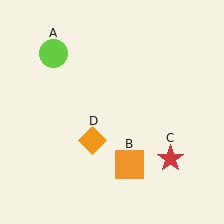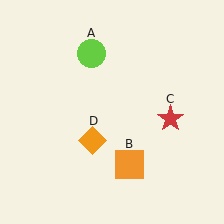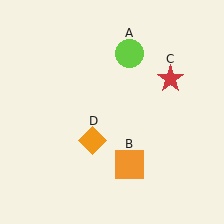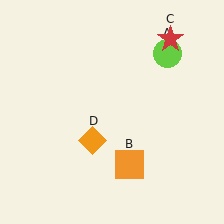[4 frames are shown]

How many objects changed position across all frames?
2 objects changed position: lime circle (object A), red star (object C).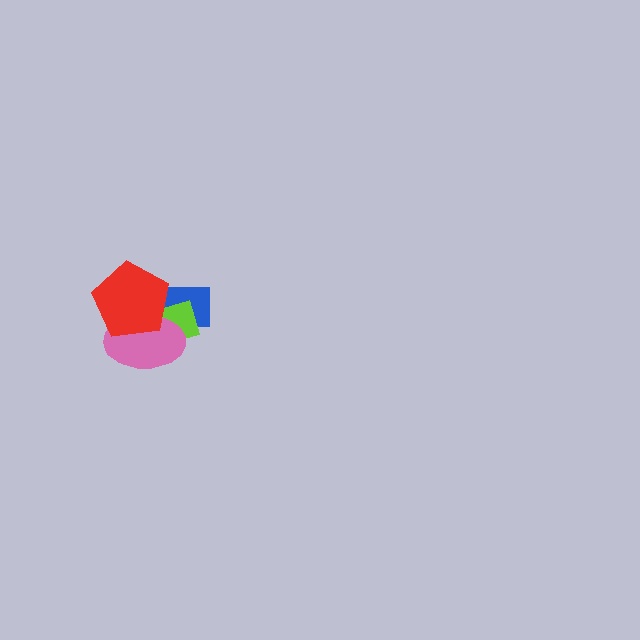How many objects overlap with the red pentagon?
3 objects overlap with the red pentagon.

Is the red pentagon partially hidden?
No, no other shape covers it.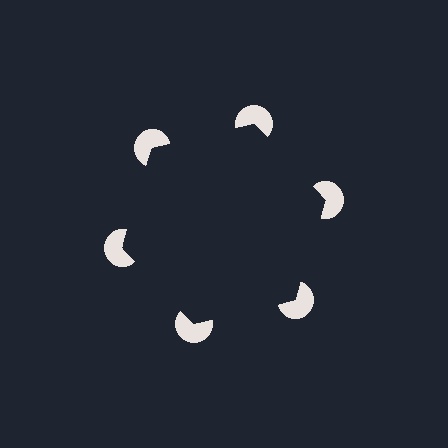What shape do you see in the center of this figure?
An illusory hexagon — its edges are inferred from the aligned wedge cuts in the pac-man discs, not physically drawn.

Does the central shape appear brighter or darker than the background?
It typically appears slightly darker than the background, even though no actual brightness change is drawn.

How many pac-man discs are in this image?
There are 6 — one at each vertex of the illusory hexagon.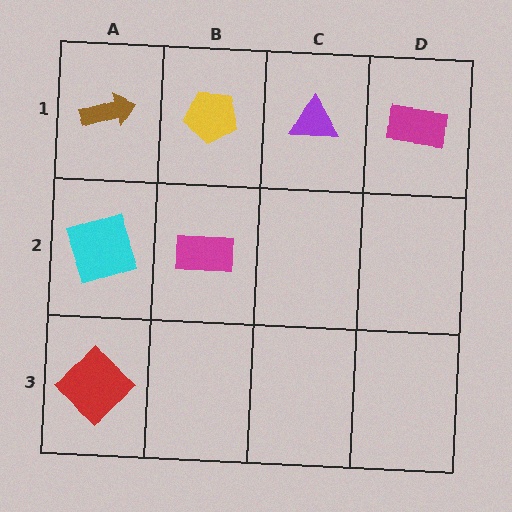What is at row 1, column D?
A magenta rectangle.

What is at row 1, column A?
A brown arrow.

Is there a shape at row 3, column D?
No, that cell is empty.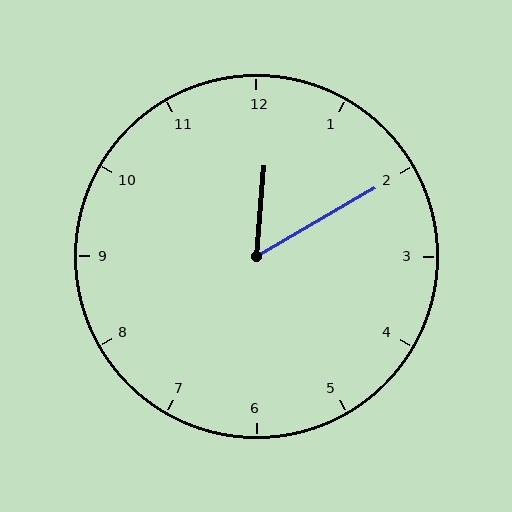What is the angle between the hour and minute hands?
Approximately 55 degrees.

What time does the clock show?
12:10.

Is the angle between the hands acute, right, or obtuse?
It is acute.